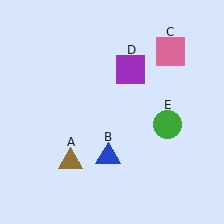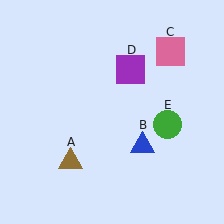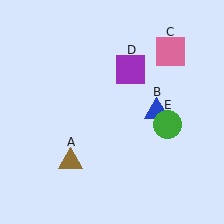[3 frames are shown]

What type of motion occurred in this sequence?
The blue triangle (object B) rotated counterclockwise around the center of the scene.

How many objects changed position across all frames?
1 object changed position: blue triangle (object B).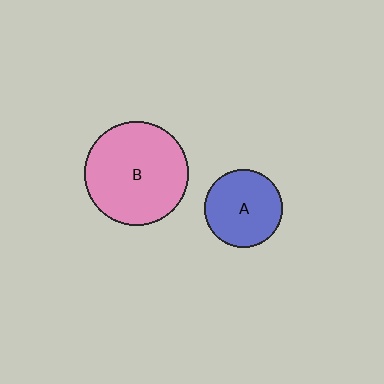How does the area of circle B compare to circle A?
Approximately 1.8 times.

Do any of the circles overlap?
No, none of the circles overlap.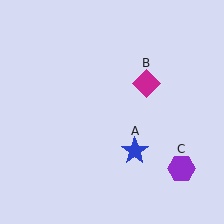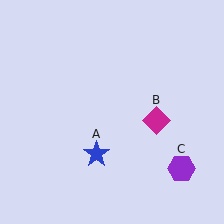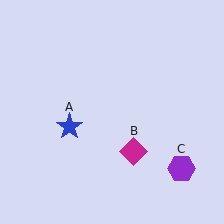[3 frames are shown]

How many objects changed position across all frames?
2 objects changed position: blue star (object A), magenta diamond (object B).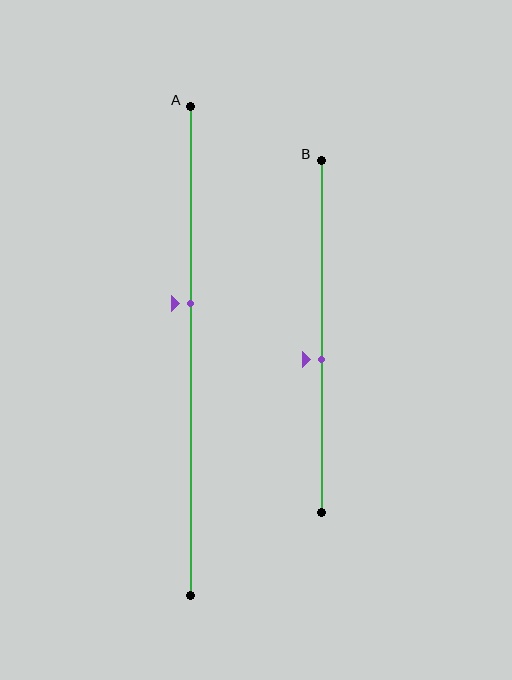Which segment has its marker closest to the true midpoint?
Segment B has its marker closest to the true midpoint.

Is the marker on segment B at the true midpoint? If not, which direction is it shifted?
No, the marker on segment B is shifted downward by about 6% of the segment length.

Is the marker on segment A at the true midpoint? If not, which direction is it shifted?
No, the marker on segment A is shifted upward by about 10% of the segment length.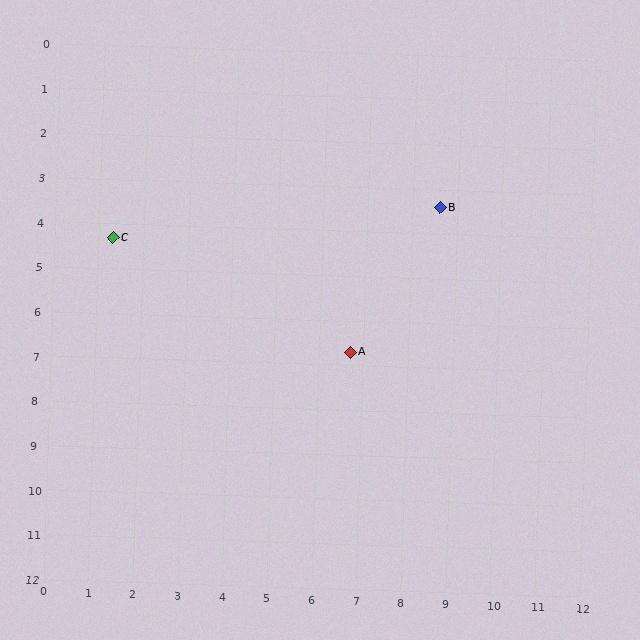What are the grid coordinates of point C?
Point C is at approximately (1.3, 4.3).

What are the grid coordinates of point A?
Point A is at approximately (6.7, 6.7).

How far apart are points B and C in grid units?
Points B and C are about 7.4 grid units apart.